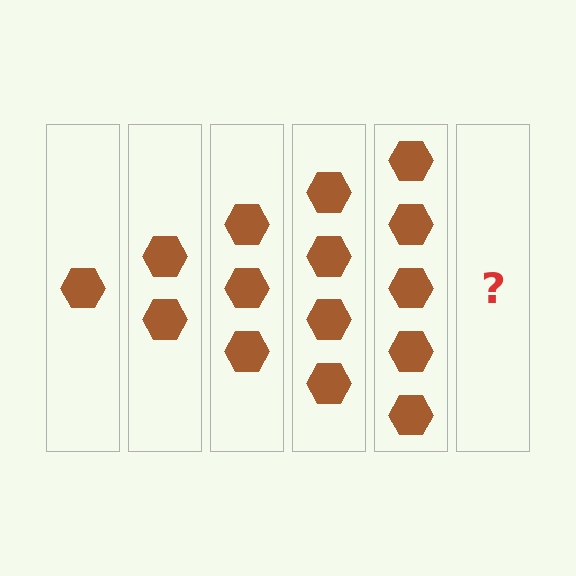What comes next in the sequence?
The next element should be 6 hexagons.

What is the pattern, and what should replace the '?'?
The pattern is that each step adds one more hexagon. The '?' should be 6 hexagons.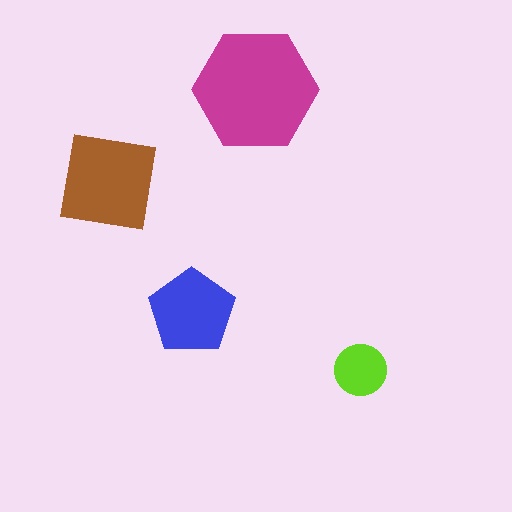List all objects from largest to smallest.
The magenta hexagon, the brown square, the blue pentagon, the lime circle.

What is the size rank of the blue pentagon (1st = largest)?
3rd.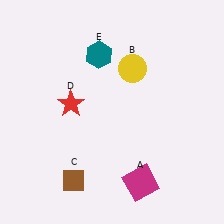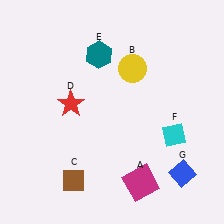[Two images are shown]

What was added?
A cyan diamond (F), a blue diamond (G) were added in Image 2.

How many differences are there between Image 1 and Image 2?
There are 2 differences between the two images.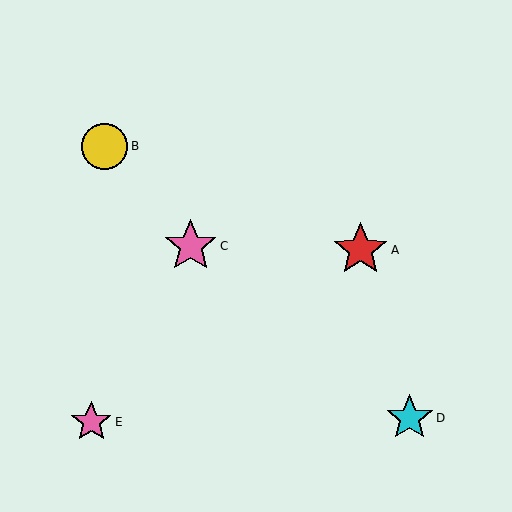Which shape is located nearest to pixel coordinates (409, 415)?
The cyan star (labeled D) at (410, 418) is nearest to that location.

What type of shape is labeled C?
Shape C is a pink star.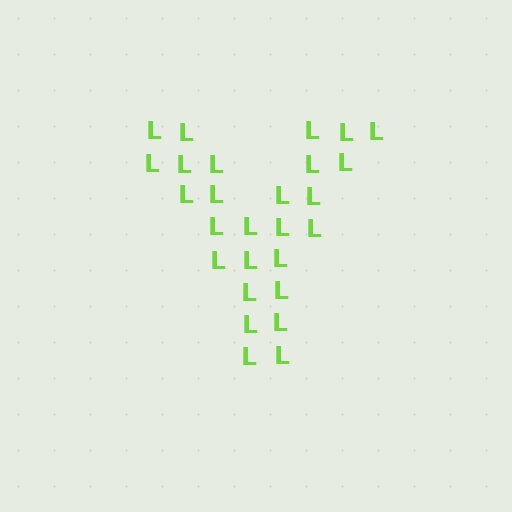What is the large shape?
The large shape is the letter Y.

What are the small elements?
The small elements are letter L's.